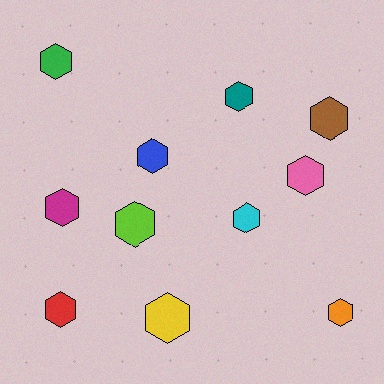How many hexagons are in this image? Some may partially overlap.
There are 11 hexagons.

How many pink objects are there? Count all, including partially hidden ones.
There is 1 pink object.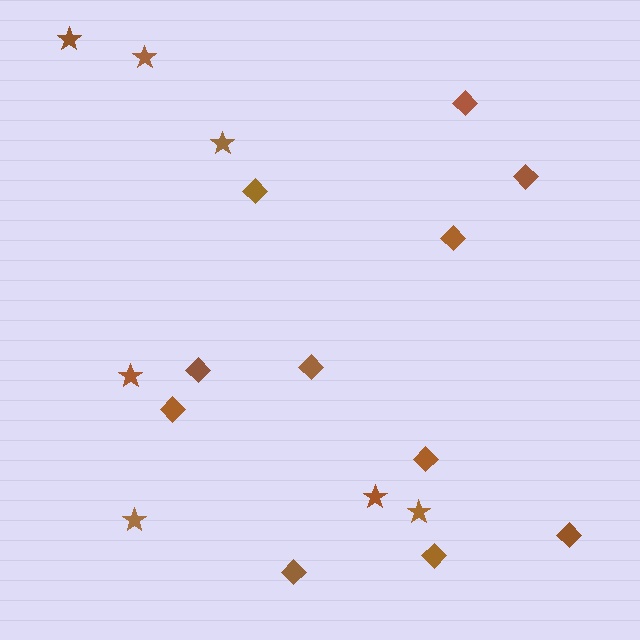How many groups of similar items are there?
There are 2 groups: one group of stars (7) and one group of diamonds (11).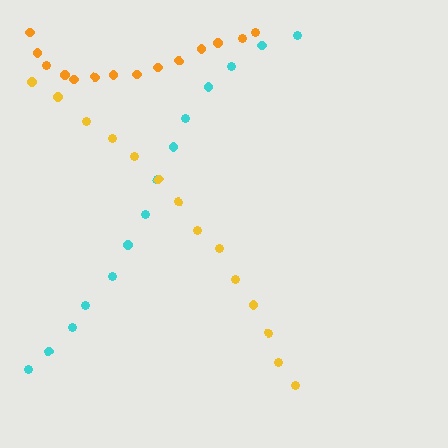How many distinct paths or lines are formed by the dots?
There are 3 distinct paths.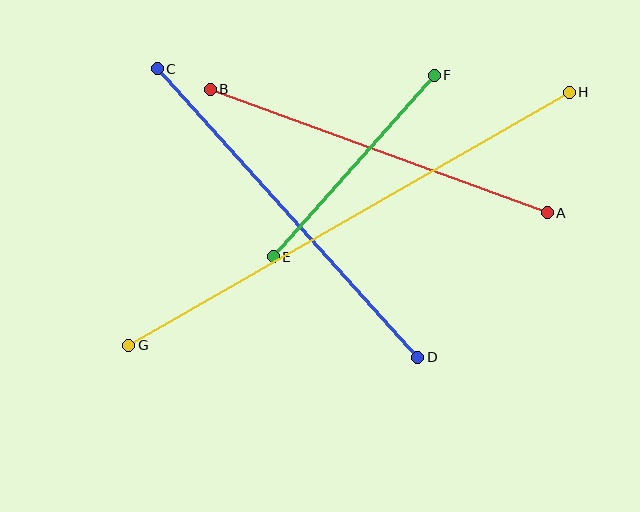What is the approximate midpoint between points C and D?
The midpoint is at approximately (287, 213) pixels.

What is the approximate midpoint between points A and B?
The midpoint is at approximately (379, 151) pixels.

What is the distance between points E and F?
The distance is approximately 243 pixels.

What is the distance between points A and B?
The distance is approximately 359 pixels.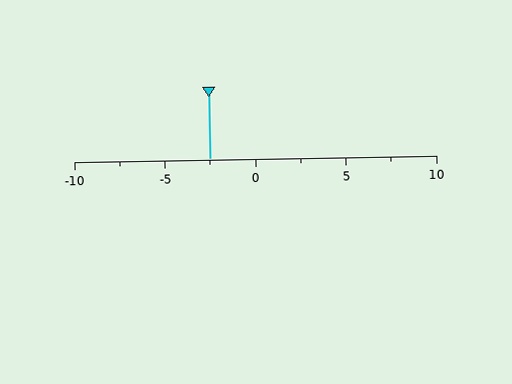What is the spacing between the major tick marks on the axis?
The major ticks are spaced 5 apart.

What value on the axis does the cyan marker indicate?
The marker indicates approximately -2.5.